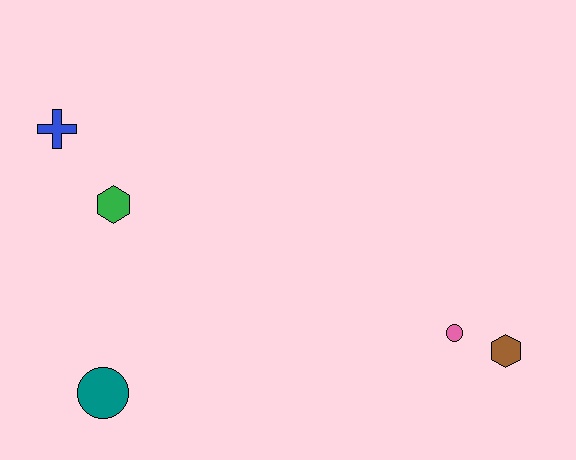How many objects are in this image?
There are 5 objects.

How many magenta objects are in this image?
There are no magenta objects.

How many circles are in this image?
There are 2 circles.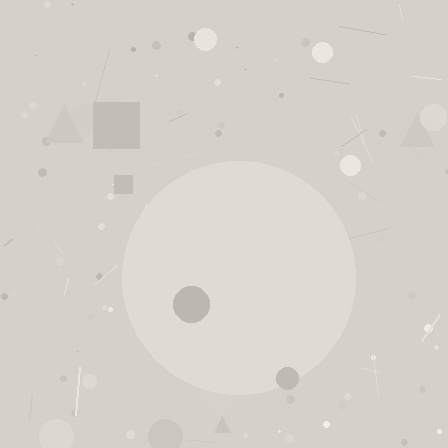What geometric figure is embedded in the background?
A circle is embedded in the background.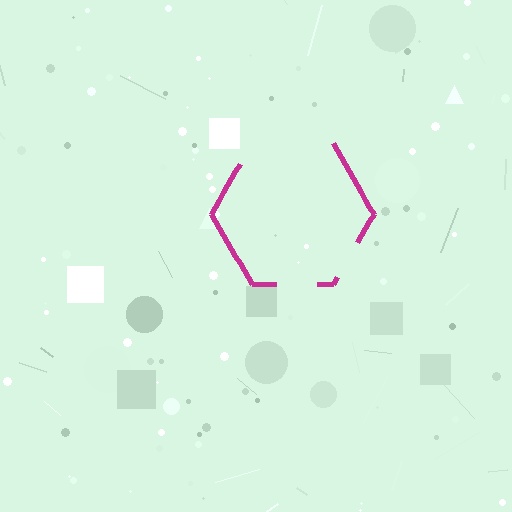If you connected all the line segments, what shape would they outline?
They would outline a hexagon.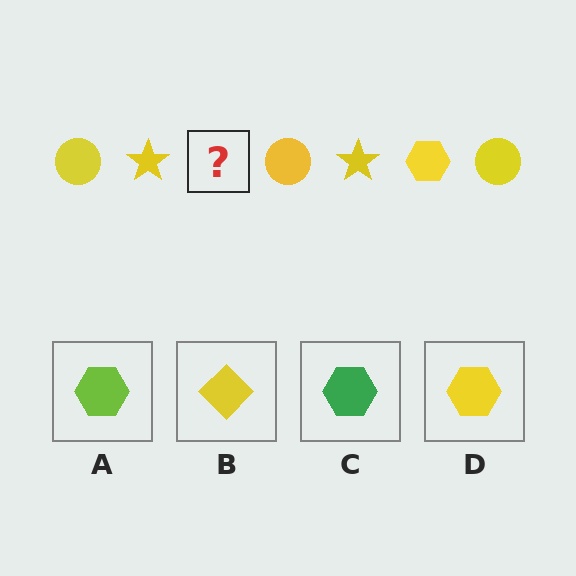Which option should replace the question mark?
Option D.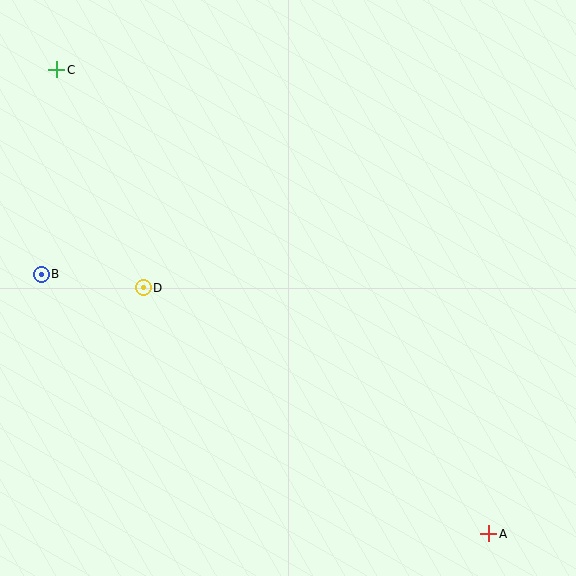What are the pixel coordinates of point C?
Point C is at (57, 70).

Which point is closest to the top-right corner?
Point D is closest to the top-right corner.